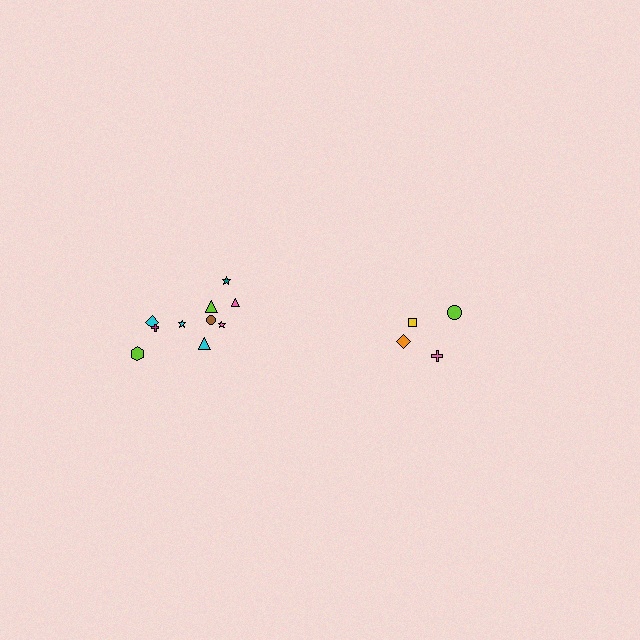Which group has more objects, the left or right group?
The left group.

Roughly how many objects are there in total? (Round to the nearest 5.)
Roughly 15 objects in total.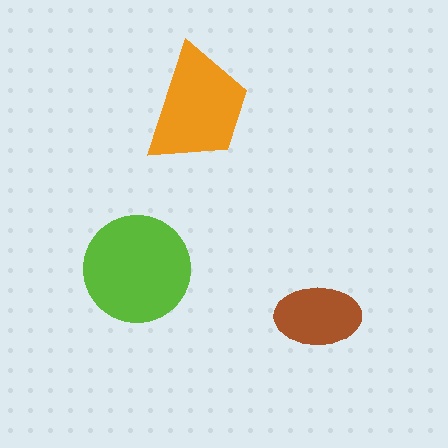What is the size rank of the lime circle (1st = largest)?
1st.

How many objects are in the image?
There are 3 objects in the image.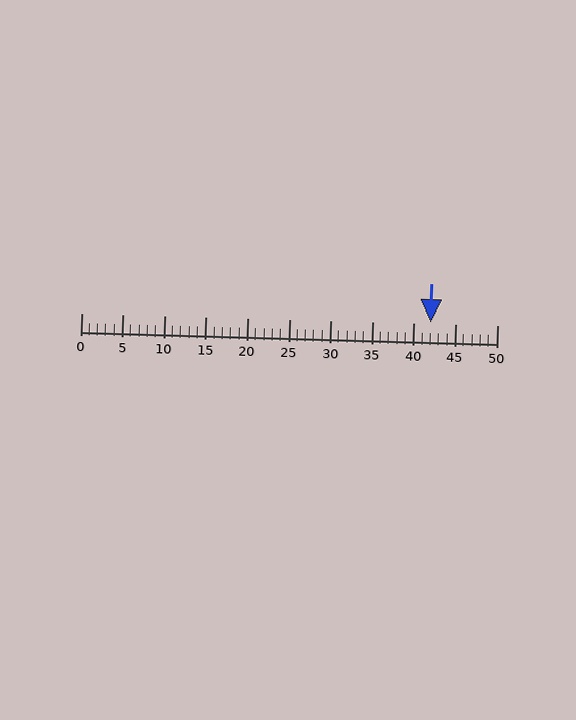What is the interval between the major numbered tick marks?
The major tick marks are spaced 5 units apart.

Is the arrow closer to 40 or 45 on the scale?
The arrow is closer to 40.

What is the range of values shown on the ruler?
The ruler shows values from 0 to 50.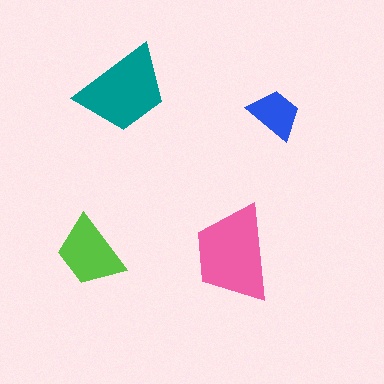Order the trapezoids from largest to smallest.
the pink one, the teal one, the lime one, the blue one.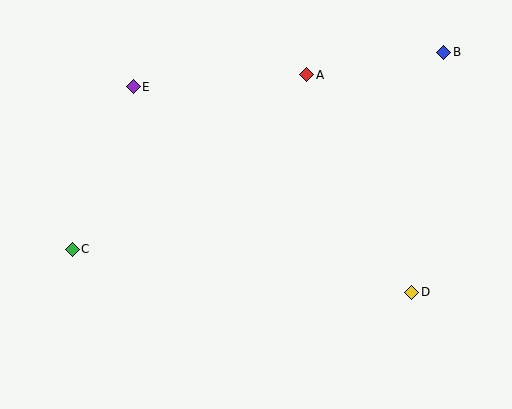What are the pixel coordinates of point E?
Point E is at (133, 87).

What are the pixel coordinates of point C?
Point C is at (72, 249).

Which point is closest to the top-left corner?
Point E is closest to the top-left corner.